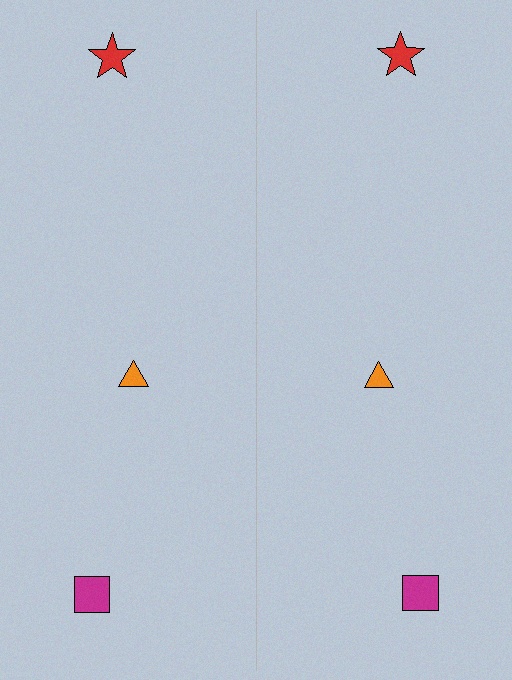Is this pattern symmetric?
Yes, this pattern has bilateral (reflection) symmetry.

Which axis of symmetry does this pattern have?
The pattern has a vertical axis of symmetry running through the center of the image.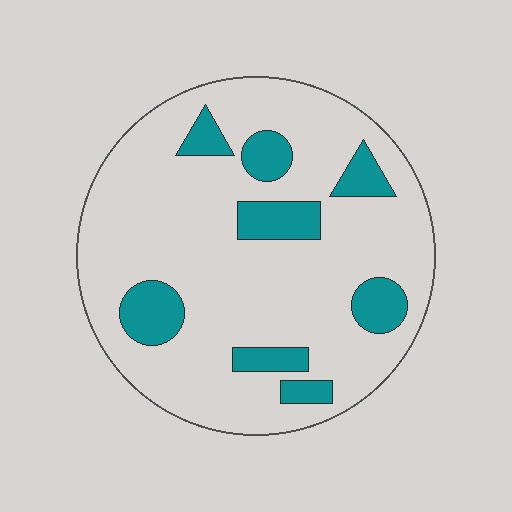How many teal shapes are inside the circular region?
8.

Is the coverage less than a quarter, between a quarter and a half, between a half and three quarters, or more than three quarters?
Less than a quarter.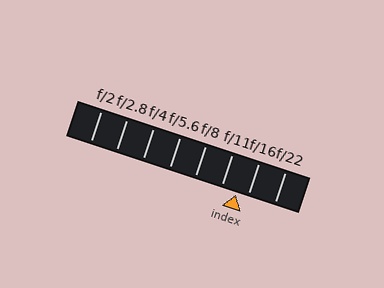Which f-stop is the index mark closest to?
The index mark is closest to f/16.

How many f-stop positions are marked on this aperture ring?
There are 8 f-stop positions marked.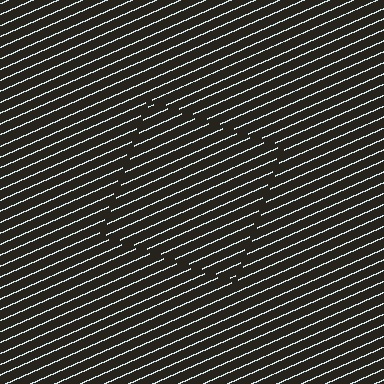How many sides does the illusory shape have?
4 sides — the line-ends trace a square.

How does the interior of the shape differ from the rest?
The interior of the shape contains the same grating, shifted by half a period — the contour is defined by the phase discontinuity where line-ends from the inner and outer gratings abut.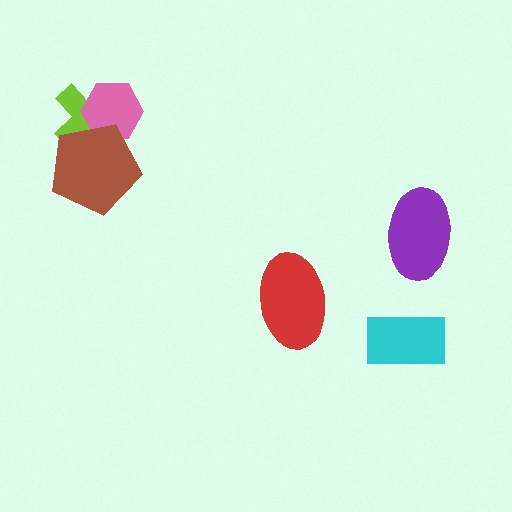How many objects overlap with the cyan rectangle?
0 objects overlap with the cyan rectangle.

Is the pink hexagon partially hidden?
Yes, it is partially covered by another shape.